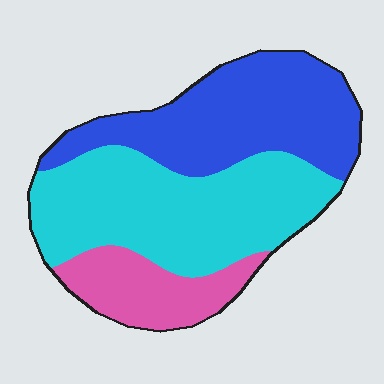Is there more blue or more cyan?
Cyan.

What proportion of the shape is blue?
Blue takes up about three eighths (3/8) of the shape.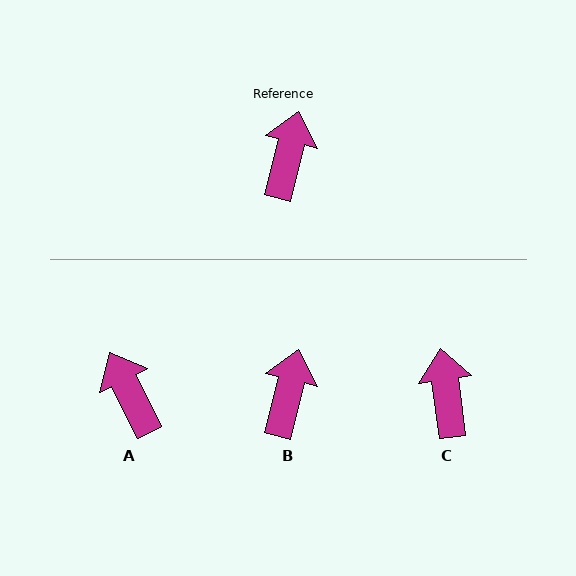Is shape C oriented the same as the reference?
No, it is off by about 21 degrees.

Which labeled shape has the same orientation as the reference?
B.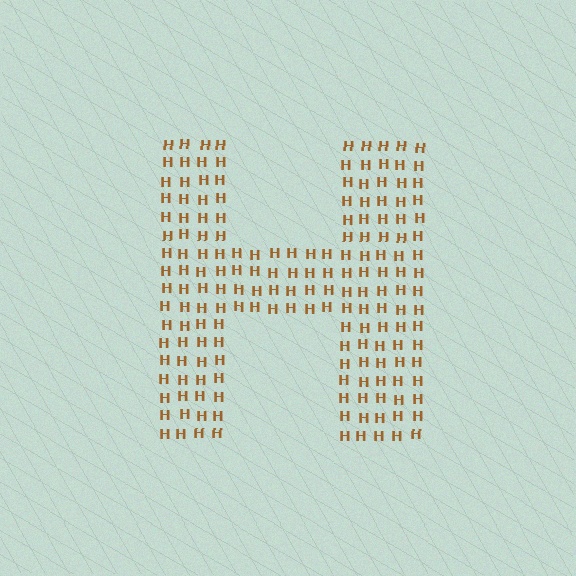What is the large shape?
The large shape is the letter H.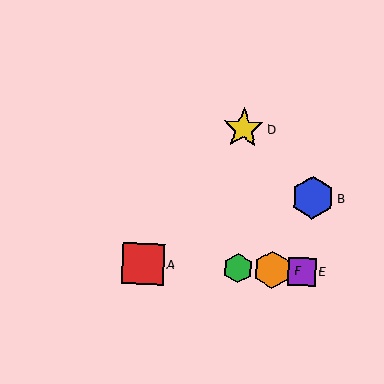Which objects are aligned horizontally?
Objects A, C, E, F are aligned horizontally.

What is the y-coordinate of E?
Object E is at y≈271.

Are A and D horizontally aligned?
No, A is at y≈264 and D is at y≈129.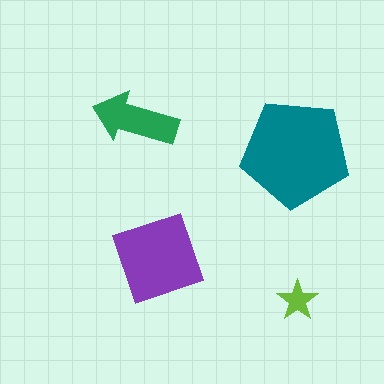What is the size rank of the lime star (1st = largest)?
4th.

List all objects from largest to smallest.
The teal pentagon, the purple square, the green arrow, the lime star.